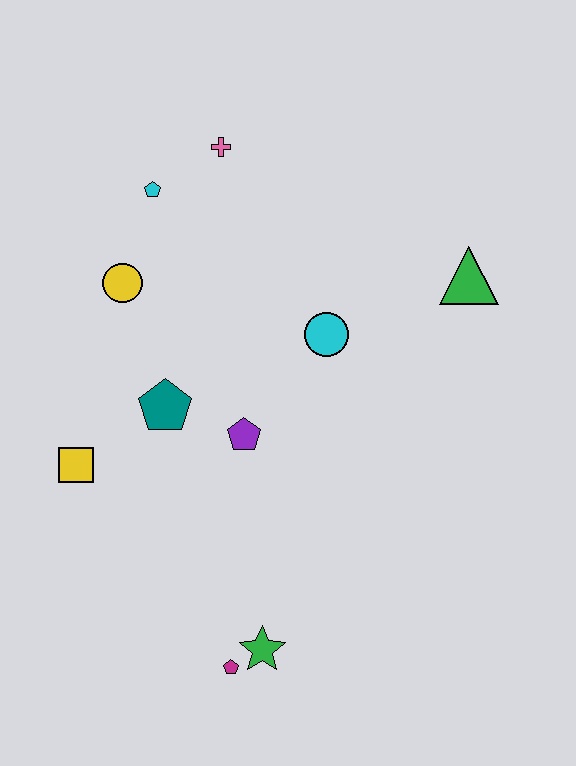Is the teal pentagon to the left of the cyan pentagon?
No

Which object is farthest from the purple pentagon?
The pink cross is farthest from the purple pentagon.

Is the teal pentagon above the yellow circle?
No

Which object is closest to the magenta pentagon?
The green star is closest to the magenta pentagon.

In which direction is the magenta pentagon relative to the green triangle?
The magenta pentagon is below the green triangle.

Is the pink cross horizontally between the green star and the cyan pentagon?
Yes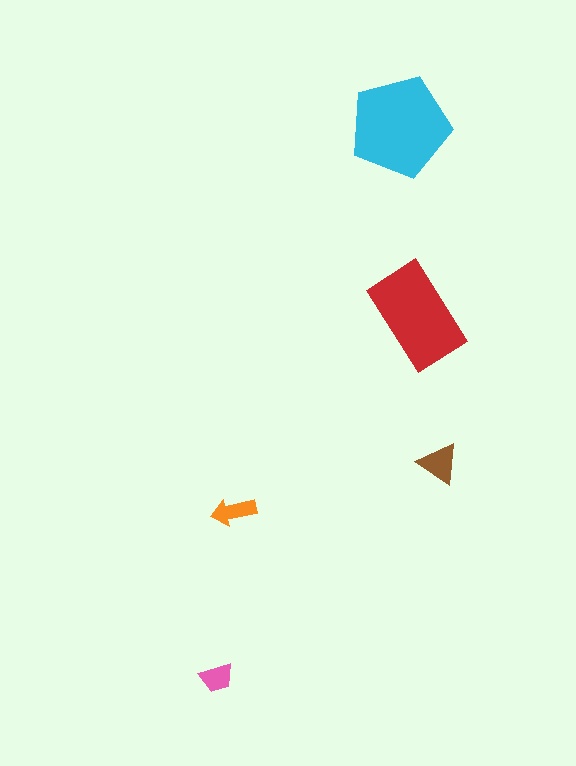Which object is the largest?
The cyan pentagon.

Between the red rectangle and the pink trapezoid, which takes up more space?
The red rectangle.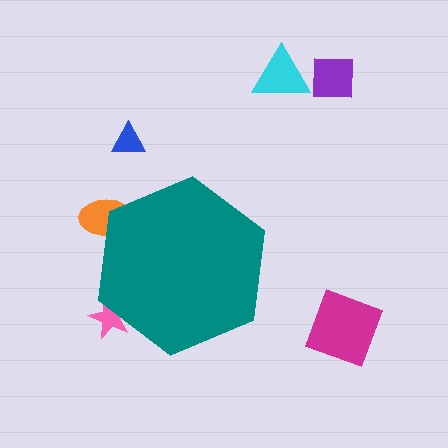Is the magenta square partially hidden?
No, the magenta square is fully visible.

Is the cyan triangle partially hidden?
No, the cyan triangle is fully visible.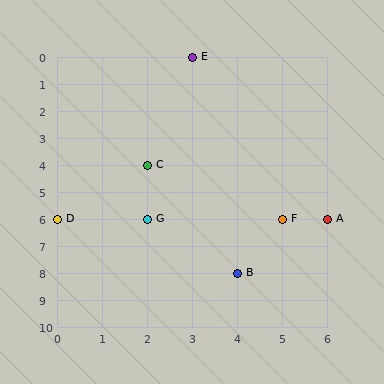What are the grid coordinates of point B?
Point B is at grid coordinates (4, 8).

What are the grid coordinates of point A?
Point A is at grid coordinates (6, 6).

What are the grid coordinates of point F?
Point F is at grid coordinates (5, 6).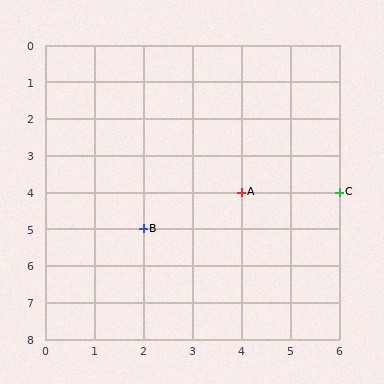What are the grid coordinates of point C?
Point C is at grid coordinates (6, 4).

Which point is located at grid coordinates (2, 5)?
Point B is at (2, 5).